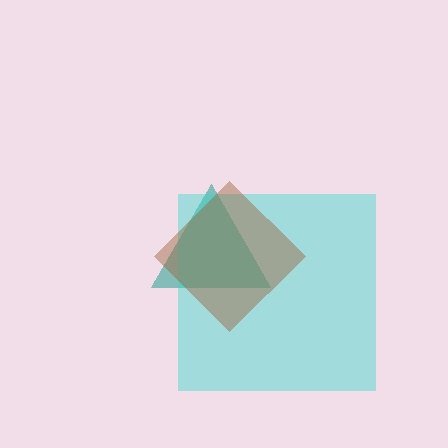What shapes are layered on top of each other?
The layered shapes are: a teal triangle, a cyan square, a brown diamond.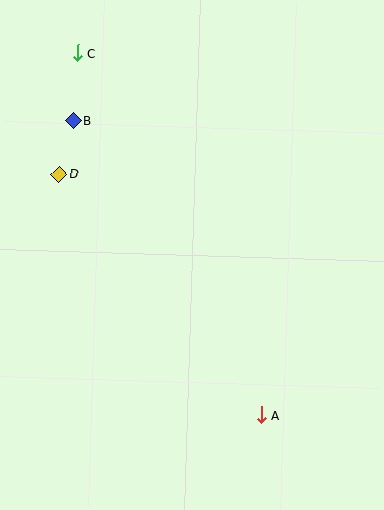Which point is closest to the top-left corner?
Point C is closest to the top-left corner.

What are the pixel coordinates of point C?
Point C is at (78, 53).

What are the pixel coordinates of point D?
Point D is at (59, 174).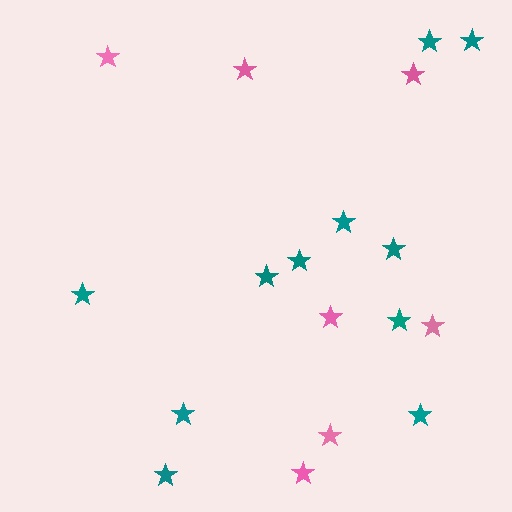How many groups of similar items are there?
There are 2 groups: one group of teal stars (11) and one group of pink stars (7).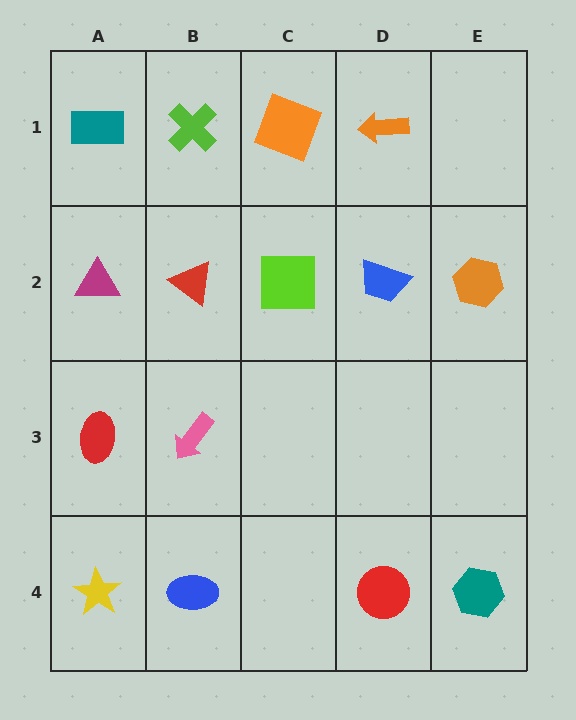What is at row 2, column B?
A red triangle.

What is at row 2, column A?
A magenta triangle.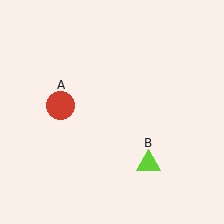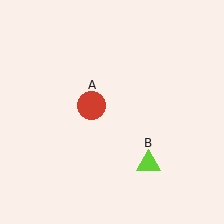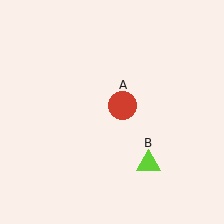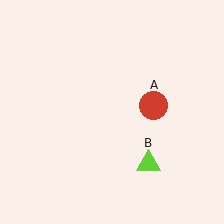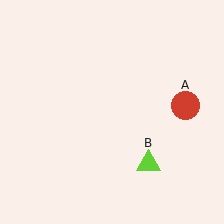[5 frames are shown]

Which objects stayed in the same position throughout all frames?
Lime triangle (object B) remained stationary.